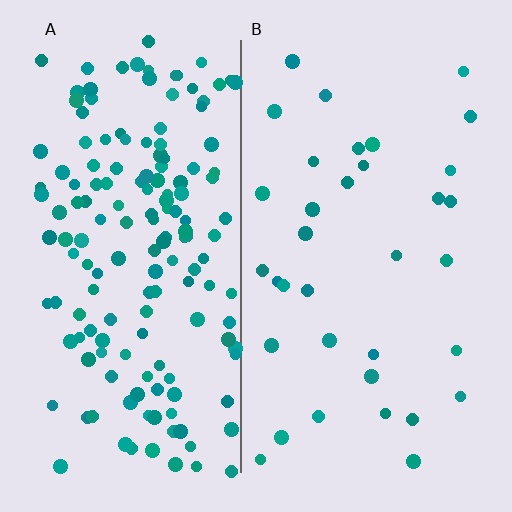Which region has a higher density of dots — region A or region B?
A (the left).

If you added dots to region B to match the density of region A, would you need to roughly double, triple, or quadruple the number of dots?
Approximately quadruple.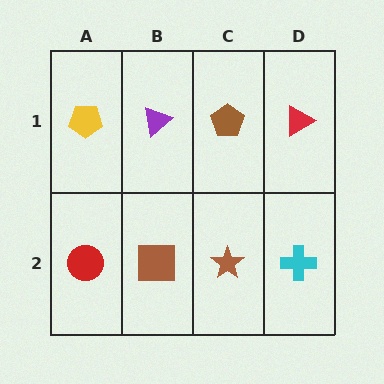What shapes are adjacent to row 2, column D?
A red triangle (row 1, column D), a brown star (row 2, column C).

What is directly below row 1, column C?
A brown star.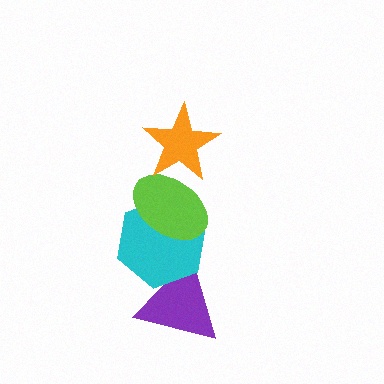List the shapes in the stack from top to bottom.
From top to bottom: the orange star, the lime ellipse, the cyan hexagon, the purple triangle.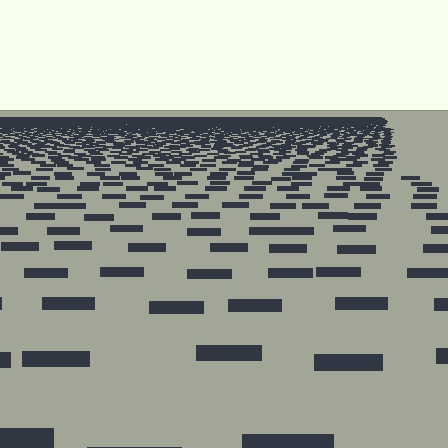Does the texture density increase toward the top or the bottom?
Density increases toward the top.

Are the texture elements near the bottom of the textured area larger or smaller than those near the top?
Larger. Near the bottom, elements are closer to the viewer and appear at a bigger on-screen size.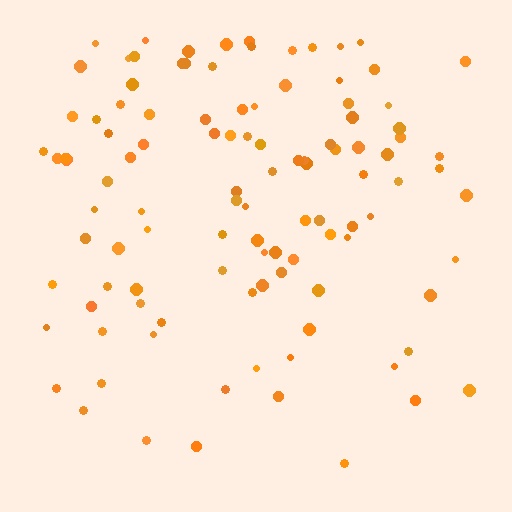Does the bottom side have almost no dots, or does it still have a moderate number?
Still a moderate number, just noticeably fewer than the top.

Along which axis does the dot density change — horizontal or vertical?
Vertical.